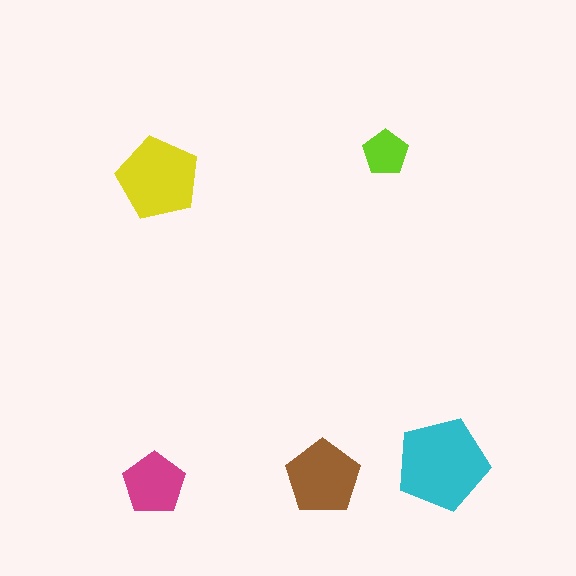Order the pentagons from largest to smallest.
the cyan one, the yellow one, the brown one, the magenta one, the lime one.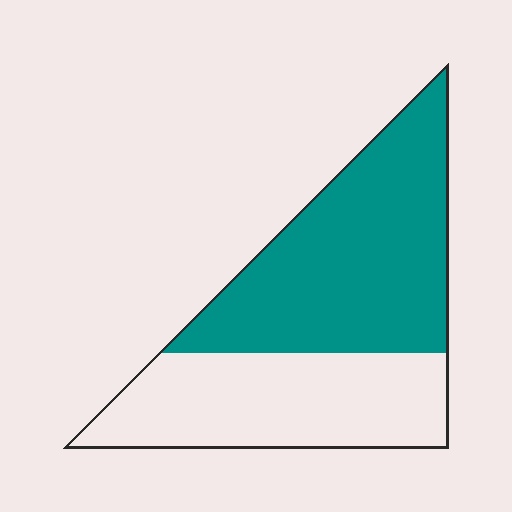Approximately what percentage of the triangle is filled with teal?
Approximately 55%.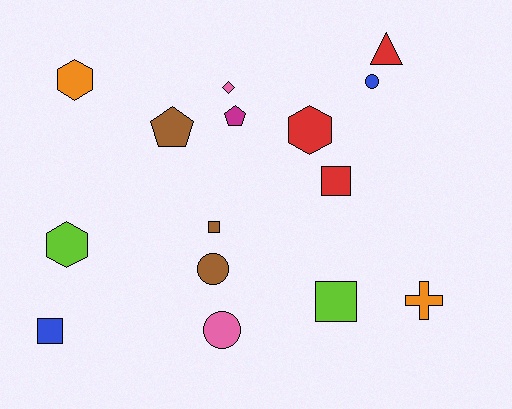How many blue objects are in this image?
There are 2 blue objects.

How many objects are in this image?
There are 15 objects.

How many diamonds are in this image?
There is 1 diamond.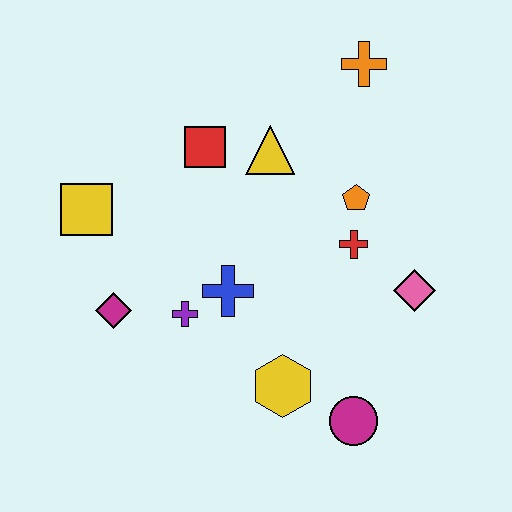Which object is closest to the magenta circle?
The yellow hexagon is closest to the magenta circle.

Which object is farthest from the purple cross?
The orange cross is farthest from the purple cross.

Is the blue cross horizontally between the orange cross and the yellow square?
Yes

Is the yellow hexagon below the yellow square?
Yes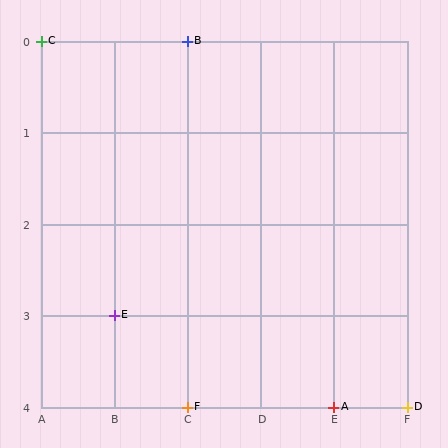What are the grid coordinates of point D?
Point D is at grid coordinates (F, 4).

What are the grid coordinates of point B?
Point B is at grid coordinates (C, 0).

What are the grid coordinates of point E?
Point E is at grid coordinates (B, 3).